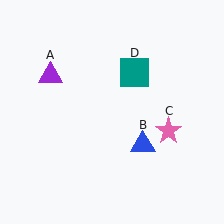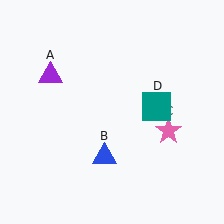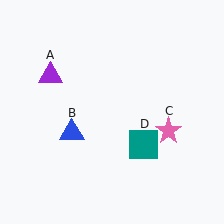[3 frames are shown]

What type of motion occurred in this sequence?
The blue triangle (object B), teal square (object D) rotated clockwise around the center of the scene.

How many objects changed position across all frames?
2 objects changed position: blue triangle (object B), teal square (object D).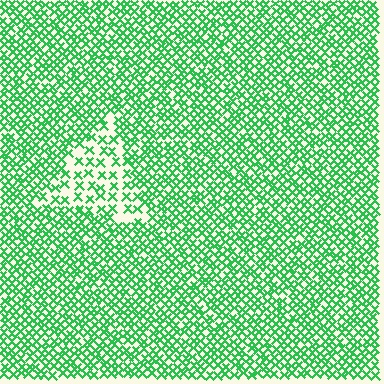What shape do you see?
I see a triangle.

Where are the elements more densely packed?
The elements are more densely packed outside the triangle boundary.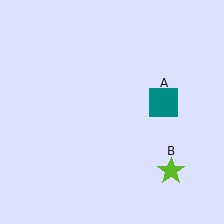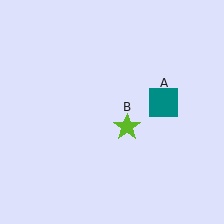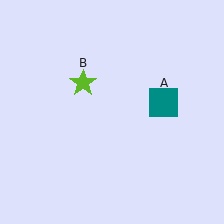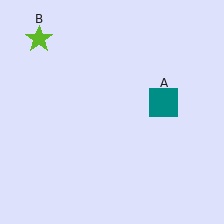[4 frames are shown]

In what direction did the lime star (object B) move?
The lime star (object B) moved up and to the left.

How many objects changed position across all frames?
1 object changed position: lime star (object B).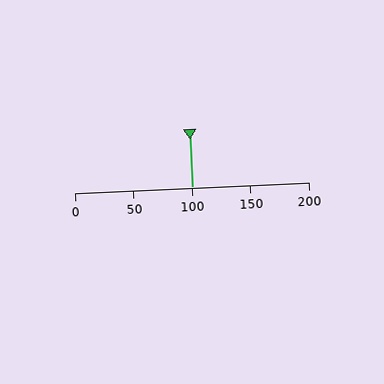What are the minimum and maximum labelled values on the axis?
The axis runs from 0 to 200.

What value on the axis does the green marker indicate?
The marker indicates approximately 100.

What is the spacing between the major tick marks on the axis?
The major ticks are spaced 50 apart.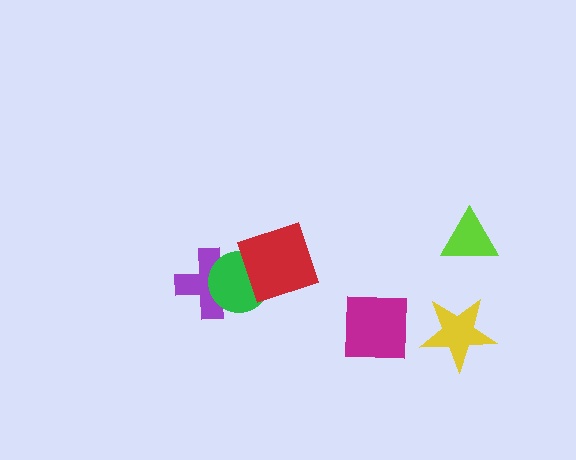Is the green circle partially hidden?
Yes, it is partially covered by another shape.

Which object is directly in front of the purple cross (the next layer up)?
The green circle is directly in front of the purple cross.